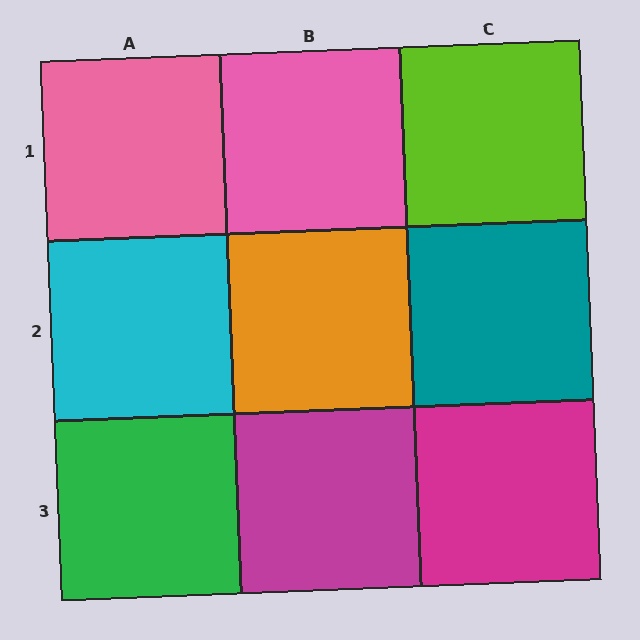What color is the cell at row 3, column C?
Magenta.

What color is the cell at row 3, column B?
Magenta.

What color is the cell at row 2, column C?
Teal.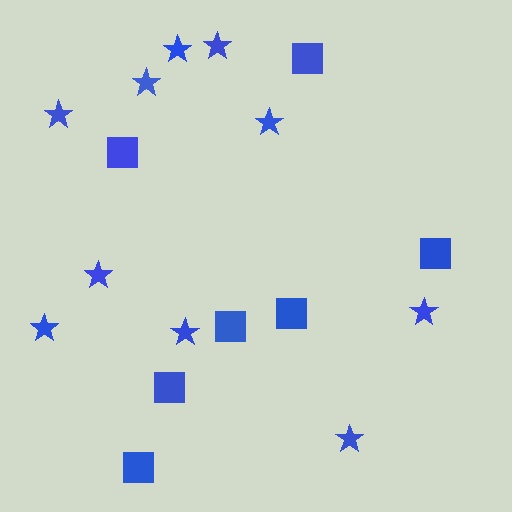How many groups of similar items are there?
There are 2 groups: one group of squares (7) and one group of stars (10).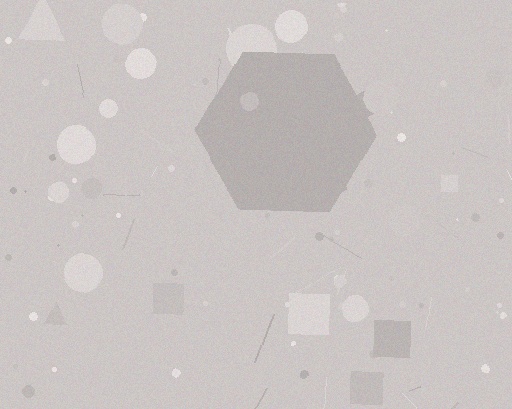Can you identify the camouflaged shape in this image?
The camouflaged shape is a hexagon.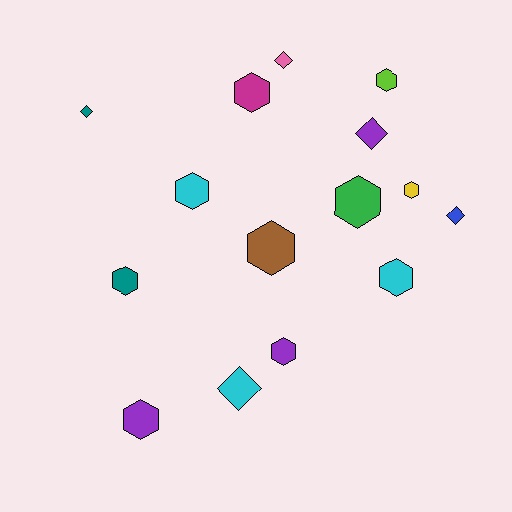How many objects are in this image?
There are 15 objects.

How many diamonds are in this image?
There are 5 diamonds.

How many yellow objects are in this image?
There is 1 yellow object.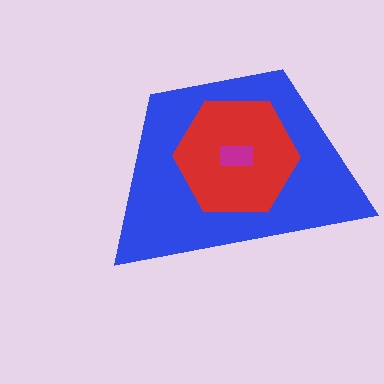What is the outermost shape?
The blue trapezoid.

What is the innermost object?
The magenta rectangle.